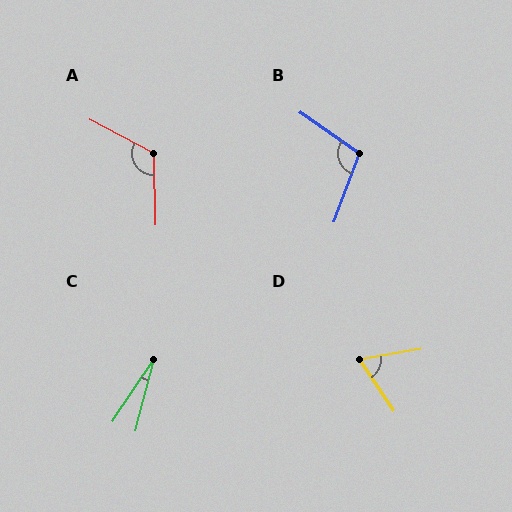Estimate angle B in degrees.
Approximately 105 degrees.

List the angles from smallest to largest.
C (19°), D (66°), B (105°), A (119°).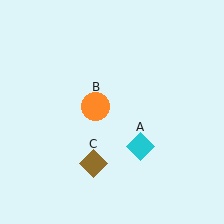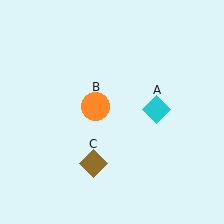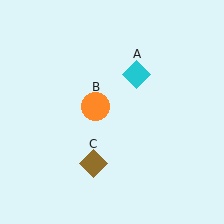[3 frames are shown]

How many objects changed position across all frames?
1 object changed position: cyan diamond (object A).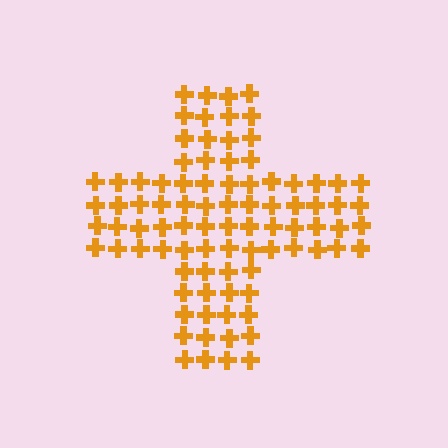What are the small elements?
The small elements are crosses.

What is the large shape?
The large shape is a cross.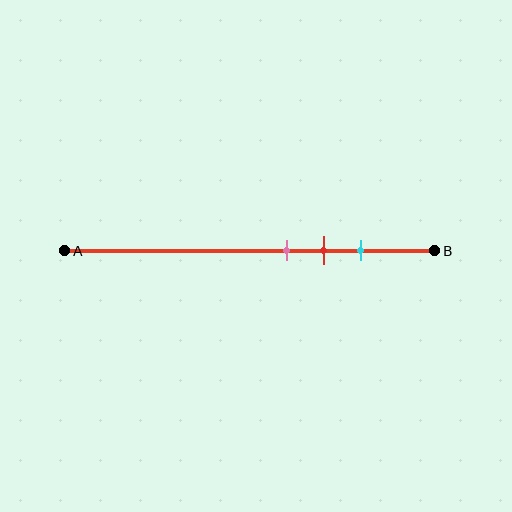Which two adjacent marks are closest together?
The pink and red marks are the closest adjacent pair.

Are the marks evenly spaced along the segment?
Yes, the marks are approximately evenly spaced.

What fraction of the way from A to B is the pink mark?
The pink mark is approximately 60% (0.6) of the way from A to B.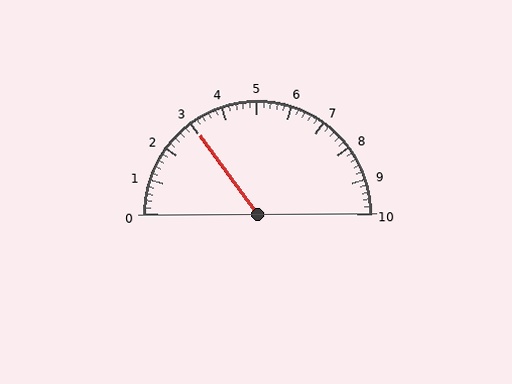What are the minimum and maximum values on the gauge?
The gauge ranges from 0 to 10.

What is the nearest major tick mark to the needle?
The nearest major tick mark is 3.